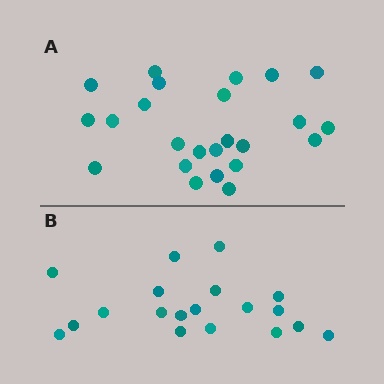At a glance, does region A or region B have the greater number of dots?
Region A (the top region) has more dots.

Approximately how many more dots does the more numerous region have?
Region A has about 5 more dots than region B.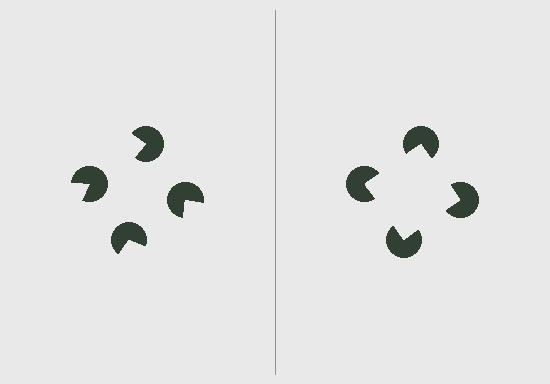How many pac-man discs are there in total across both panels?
8 — 4 on each side.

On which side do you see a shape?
An illusory square appears on the right side. On the left side the wedge cuts are rotated, so no coherent shape forms.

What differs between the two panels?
The pac-man discs are positioned identically on both sides; only the wedge orientations differ. On the right they align to a square; on the left they are misaligned.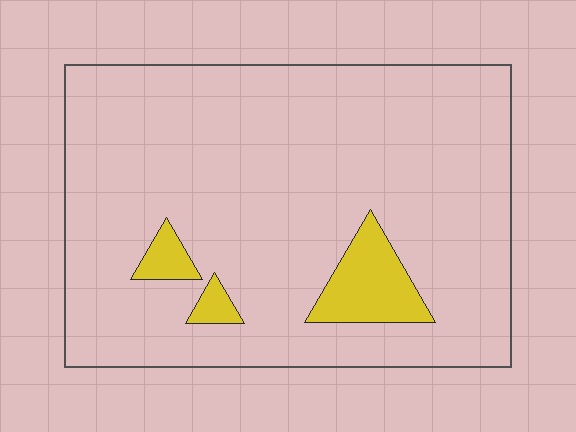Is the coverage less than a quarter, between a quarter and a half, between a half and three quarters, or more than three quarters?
Less than a quarter.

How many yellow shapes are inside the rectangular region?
3.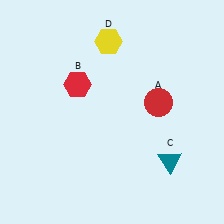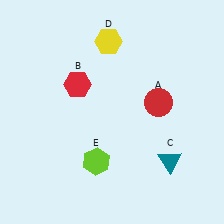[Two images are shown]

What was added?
A lime hexagon (E) was added in Image 2.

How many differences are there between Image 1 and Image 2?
There is 1 difference between the two images.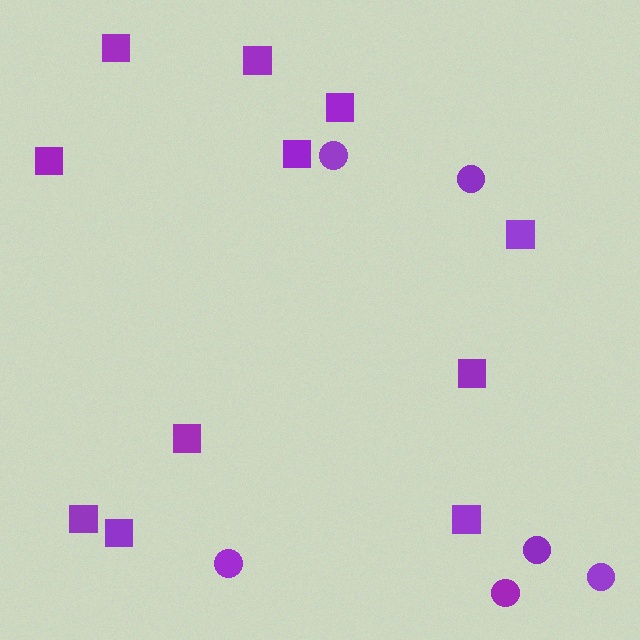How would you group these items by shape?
There are 2 groups: one group of circles (6) and one group of squares (11).